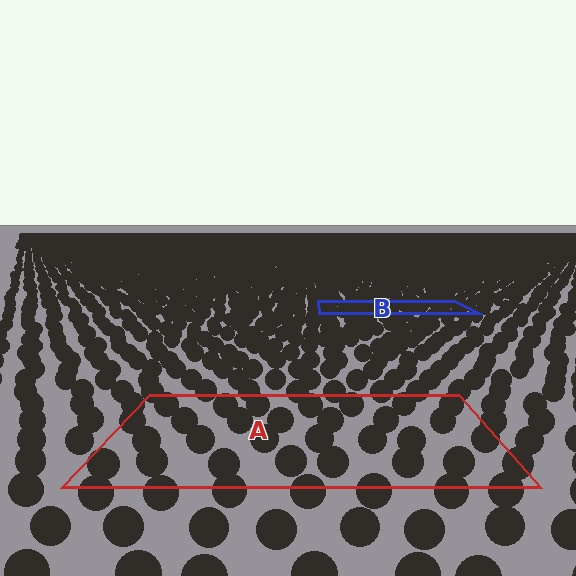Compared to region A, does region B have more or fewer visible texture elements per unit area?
Region B has more texture elements per unit area — they are packed more densely because it is farther away.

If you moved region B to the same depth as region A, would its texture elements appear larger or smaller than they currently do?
They would appear larger. At a closer depth, the same texture elements are projected at a bigger on-screen size.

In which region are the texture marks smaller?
The texture marks are smaller in region B, because it is farther away.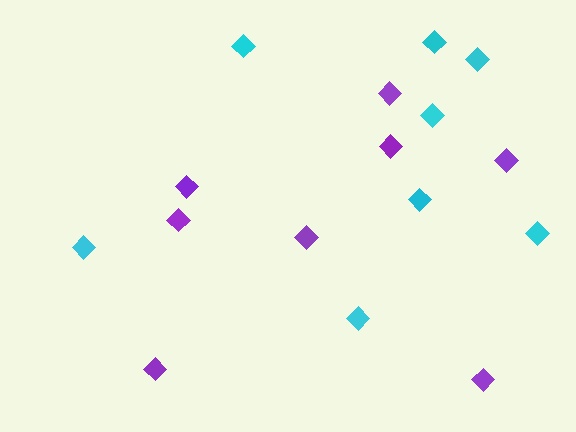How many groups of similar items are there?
There are 2 groups: one group of cyan diamonds (8) and one group of purple diamonds (8).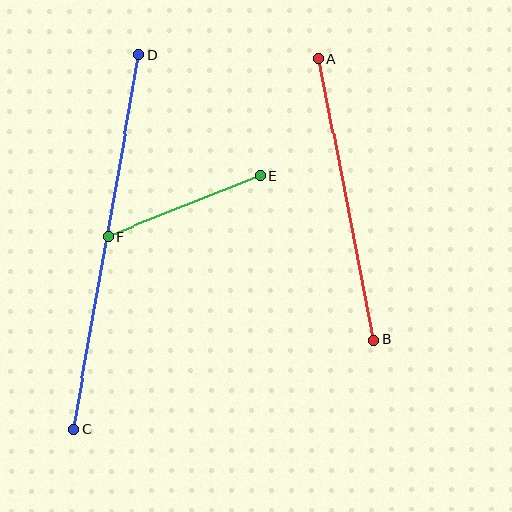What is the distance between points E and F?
The distance is approximately 163 pixels.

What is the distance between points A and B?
The distance is approximately 286 pixels.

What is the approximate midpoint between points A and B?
The midpoint is at approximately (346, 199) pixels.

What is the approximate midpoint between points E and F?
The midpoint is at approximately (184, 206) pixels.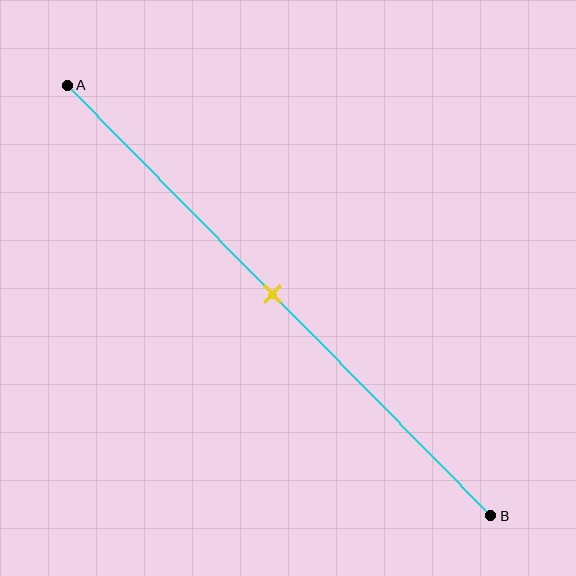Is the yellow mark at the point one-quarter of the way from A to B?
No, the mark is at about 50% from A, not at the 25% one-quarter point.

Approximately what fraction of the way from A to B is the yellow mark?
The yellow mark is approximately 50% of the way from A to B.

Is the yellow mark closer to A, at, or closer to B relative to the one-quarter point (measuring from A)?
The yellow mark is closer to point B than the one-quarter point of segment AB.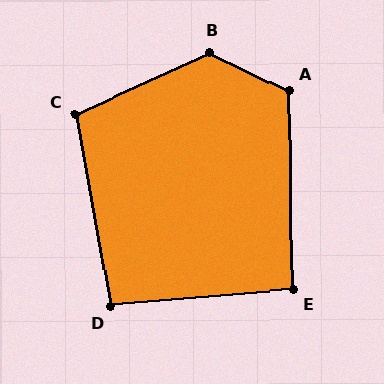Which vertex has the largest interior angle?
B, at approximately 130 degrees.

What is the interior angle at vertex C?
Approximately 104 degrees (obtuse).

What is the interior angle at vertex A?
Approximately 117 degrees (obtuse).